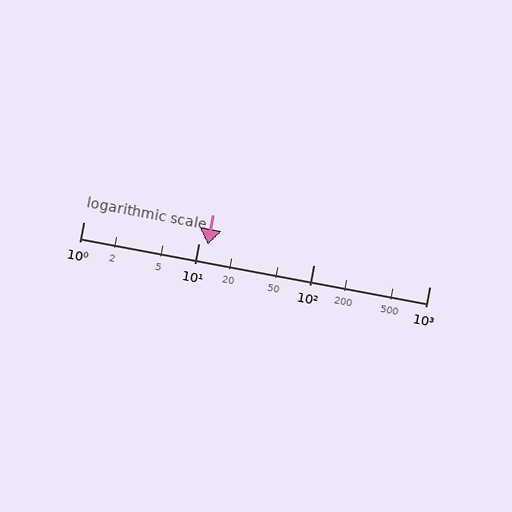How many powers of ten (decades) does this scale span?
The scale spans 3 decades, from 1 to 1000.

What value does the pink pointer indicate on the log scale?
The pointer indicates approximately 12.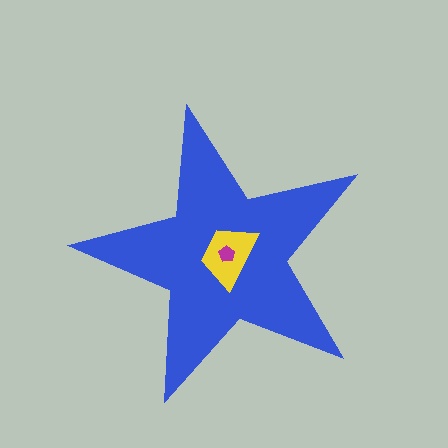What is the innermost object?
The magenta pentagon.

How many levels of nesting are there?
3.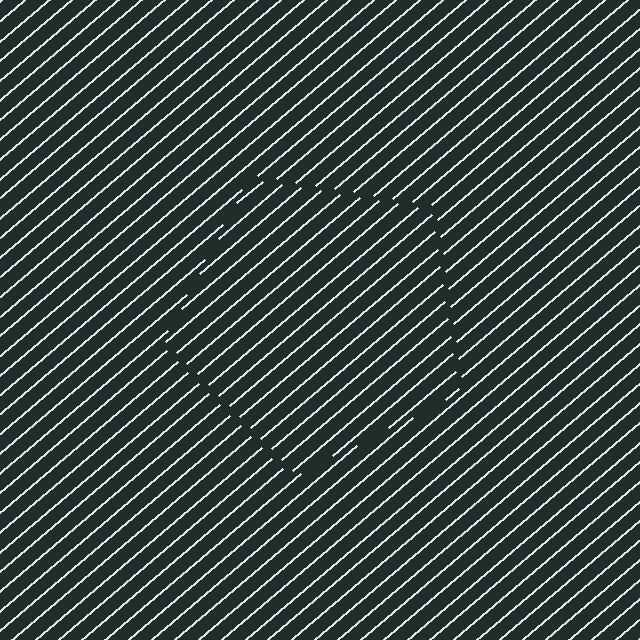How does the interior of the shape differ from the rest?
The interior of the shape contains the same grating, shifted by half a period — the contour is defined by the phase discontinuity where line-ends from the inner and outer gratings abut.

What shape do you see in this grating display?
An illusory pentagon. The interior of the shape contains the same grating, shifted by half a period — the contour is defined by the phase discontinuity where line-ends from the inner and outer gratings abut.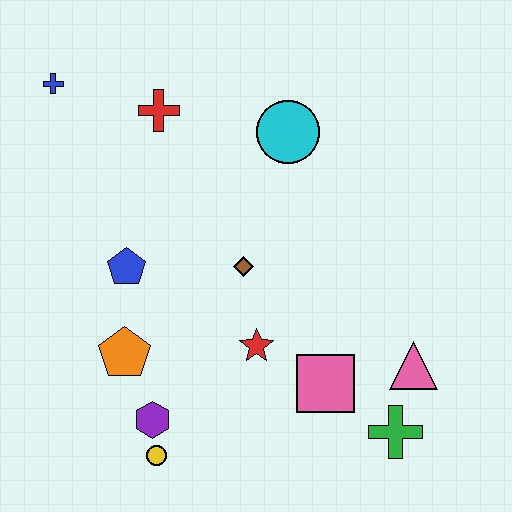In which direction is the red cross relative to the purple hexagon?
The red cross is above the purple hexagon.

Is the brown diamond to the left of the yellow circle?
No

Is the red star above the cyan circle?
No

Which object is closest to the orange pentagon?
The purple hexagon is closest to the orange pentagon.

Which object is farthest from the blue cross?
The green cross is farthest from the blue cross.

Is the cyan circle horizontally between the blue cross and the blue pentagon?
No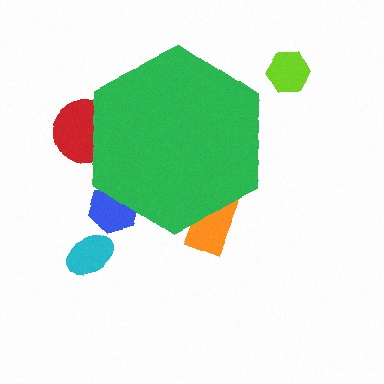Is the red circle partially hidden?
Yes, the red circle is partially hidden behind the green hexagon.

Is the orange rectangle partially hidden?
Yes, the orange rectangle is partially hidden behind the green hexagon.